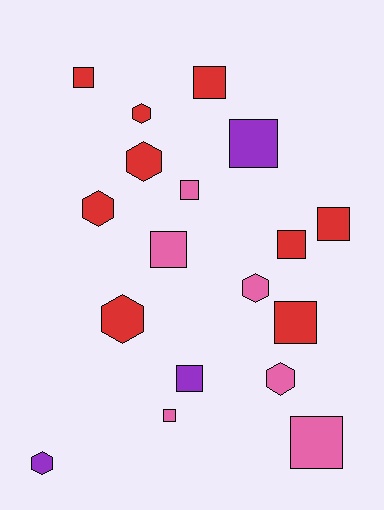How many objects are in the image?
There are 18 objects.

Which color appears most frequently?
Red, with 9 objects.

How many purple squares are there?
There are 2 purple squares.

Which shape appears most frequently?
Square, with 11 objects.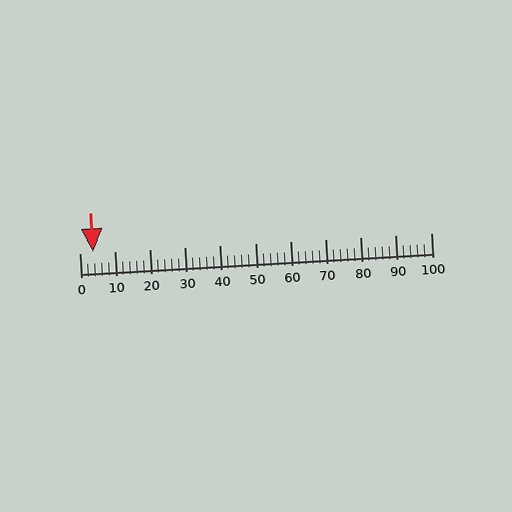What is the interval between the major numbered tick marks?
The major tick marks are spaced 10 units apart.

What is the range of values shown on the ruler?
The ruler shows values from 0 to 100.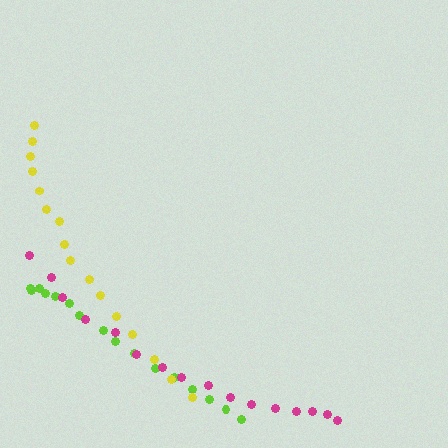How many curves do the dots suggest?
There are 3 distinct paths.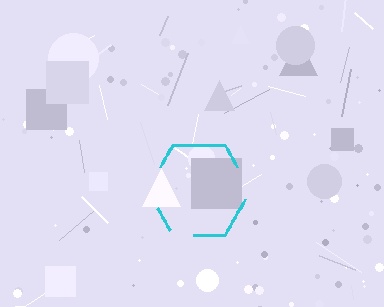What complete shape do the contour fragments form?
The contour fragments form a hexagon.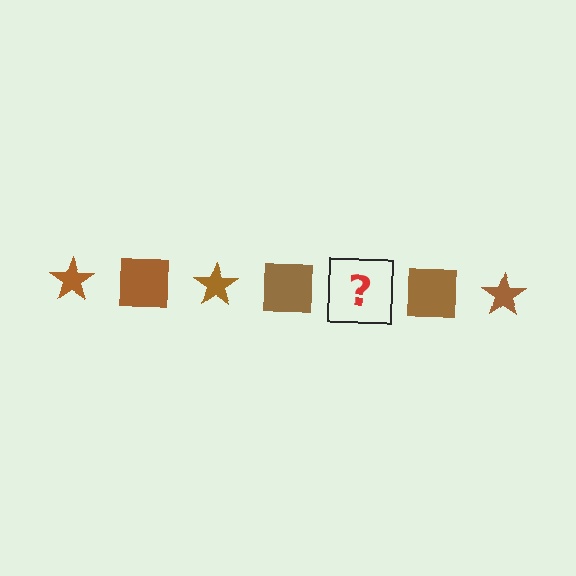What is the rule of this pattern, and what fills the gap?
The rule is that the pattern cycles through star, square shapes in brown. The gap should be filled with a brown star.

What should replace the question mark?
The question mark should be replaced with a brown star.